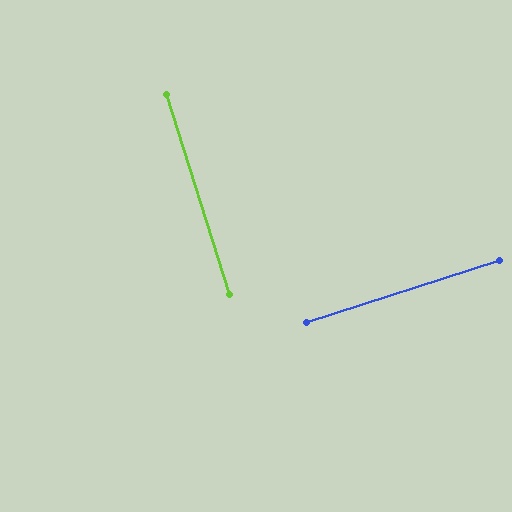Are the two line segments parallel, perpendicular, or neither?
Perpendicular — they meet at approximately 89°.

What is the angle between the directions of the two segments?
Approximately 89 degrees.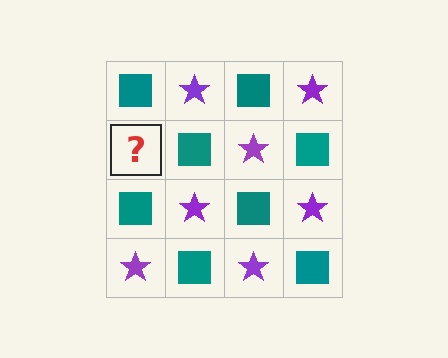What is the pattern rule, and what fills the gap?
The rule is that it alternates teal square and purple star in a checkerboard pattern. The gap should be filled with a purple star.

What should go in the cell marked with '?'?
The missing cell should contain a purple star.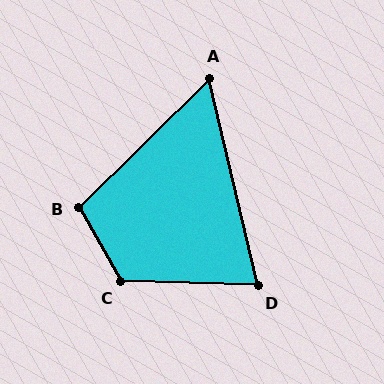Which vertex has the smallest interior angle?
A, at approximately 59 degrees.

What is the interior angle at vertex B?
Approximately 105 degrees (obtuse).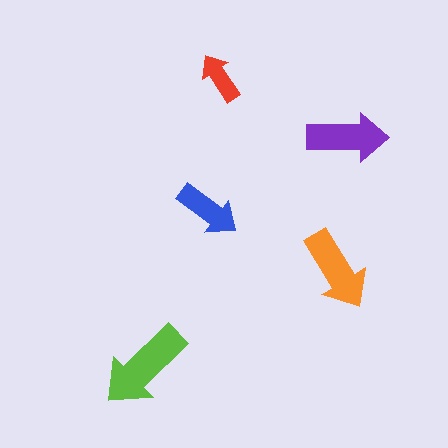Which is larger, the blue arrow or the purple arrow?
The purple one.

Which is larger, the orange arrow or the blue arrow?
The orange one.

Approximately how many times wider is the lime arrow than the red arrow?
About 2 times wider.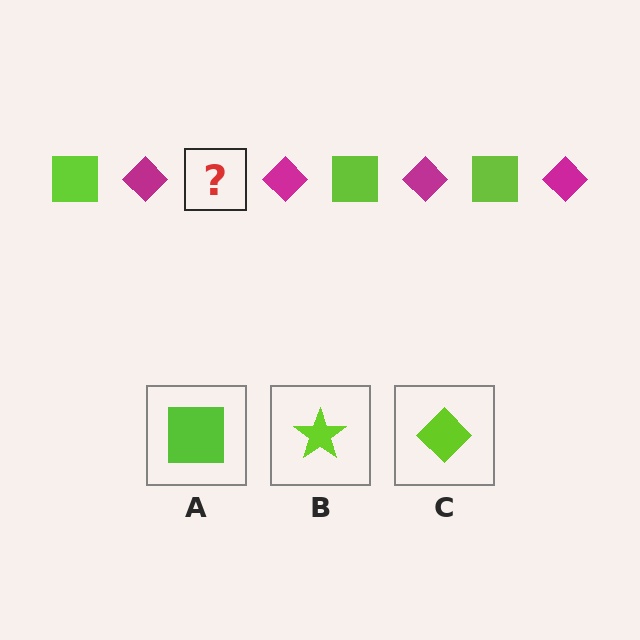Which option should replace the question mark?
Option A.